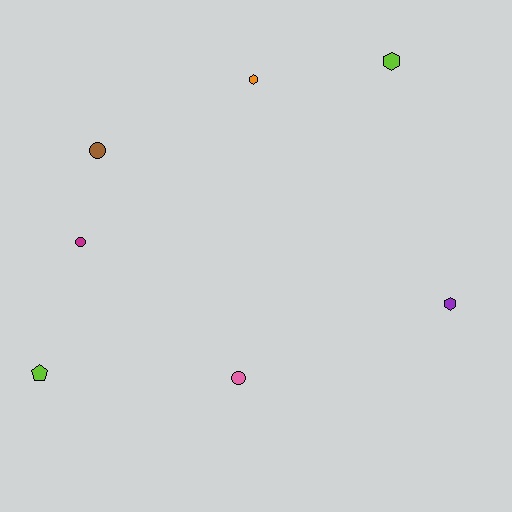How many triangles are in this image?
There are no triangles.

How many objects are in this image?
There are 7 objects.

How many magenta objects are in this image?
There is 1 magenta object.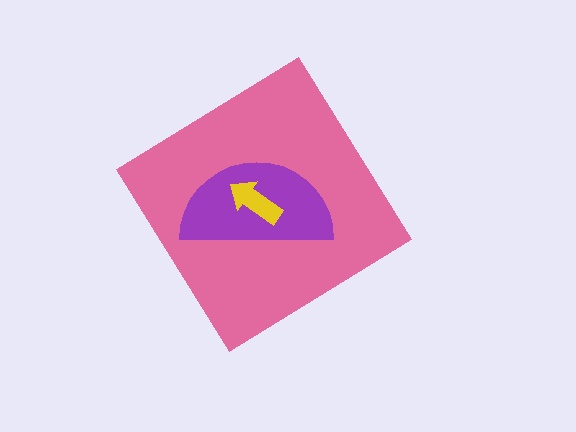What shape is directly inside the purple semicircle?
The yellow arrow.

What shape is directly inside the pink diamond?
The purple semicircle.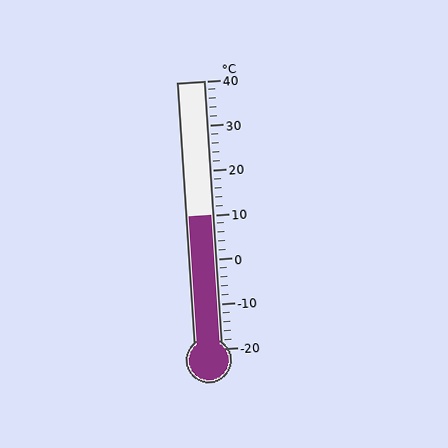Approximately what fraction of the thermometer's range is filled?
The thermometer is filled to approximately 50% of its range.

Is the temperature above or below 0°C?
The temperature is above 0°C.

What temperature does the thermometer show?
The thermometer shows approximately 10°C.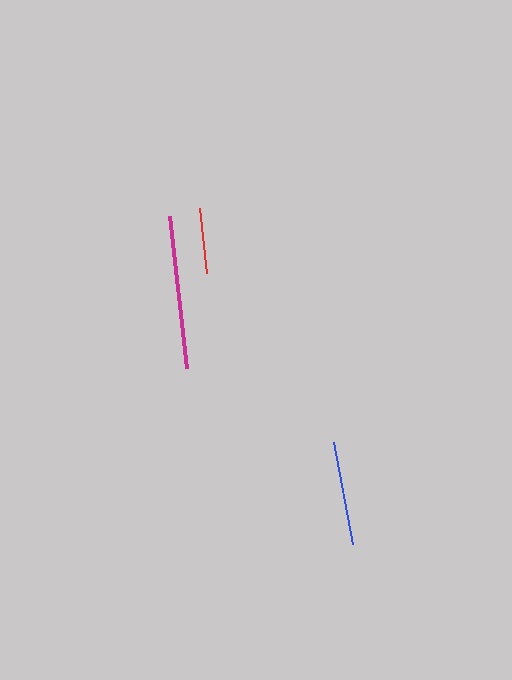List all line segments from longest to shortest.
From longest to shortest: magenta, blue, red.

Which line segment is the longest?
The magenta line is the longest at approximately 153 pixels.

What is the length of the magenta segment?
The magenta segment is approximately 153 pixels long.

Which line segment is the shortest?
The red line is the shortest at approximately 66 pixels.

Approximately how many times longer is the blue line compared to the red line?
The blue line is approximately 1.6 times the length of the red line.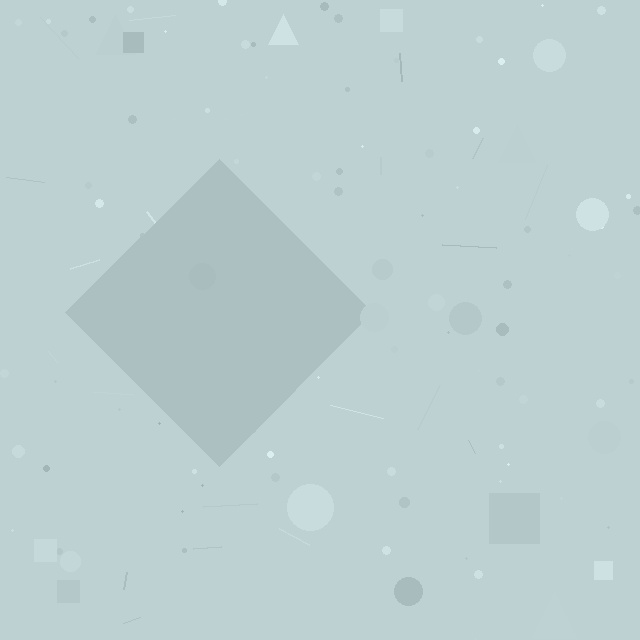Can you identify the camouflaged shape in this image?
The camouflaged shape is a diamond.